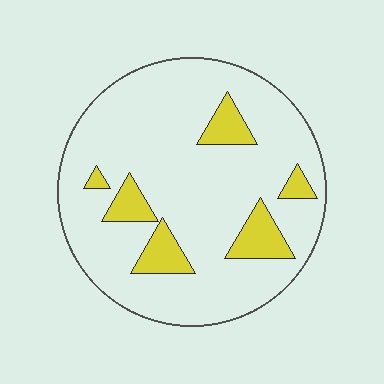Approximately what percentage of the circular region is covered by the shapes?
Approximately 15%.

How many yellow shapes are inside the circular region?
6.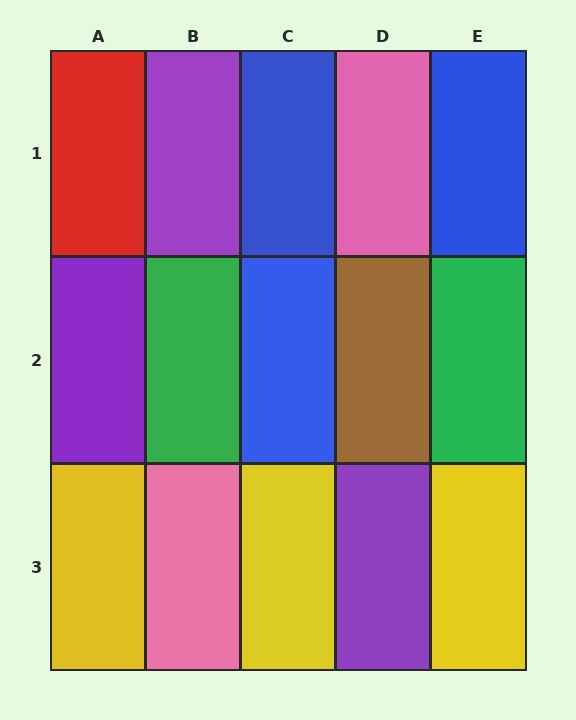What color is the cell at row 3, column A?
Yellow.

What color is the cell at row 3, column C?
Yellow.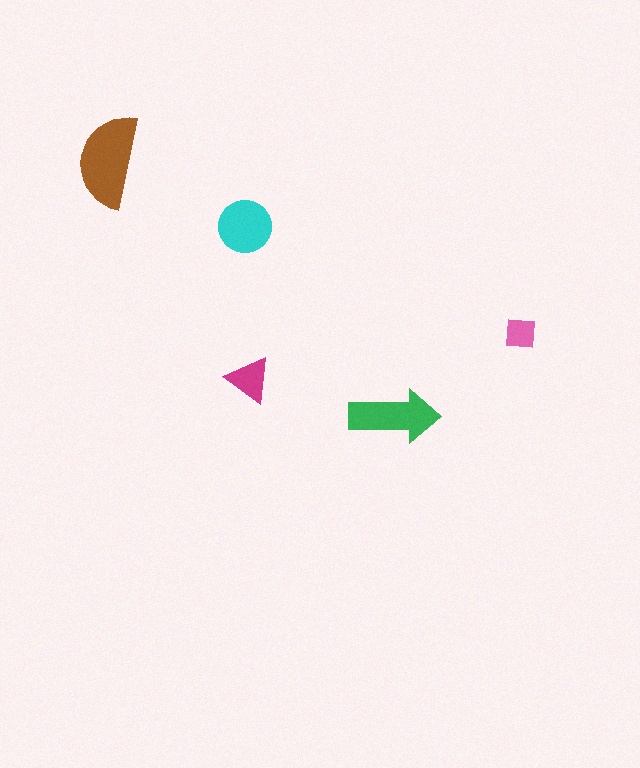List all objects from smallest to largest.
The pink square, the magenta triangle, the cyan circle, the green arrow, the brown semicircle.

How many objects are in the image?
There are 5 objects in the image.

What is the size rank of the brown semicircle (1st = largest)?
1st.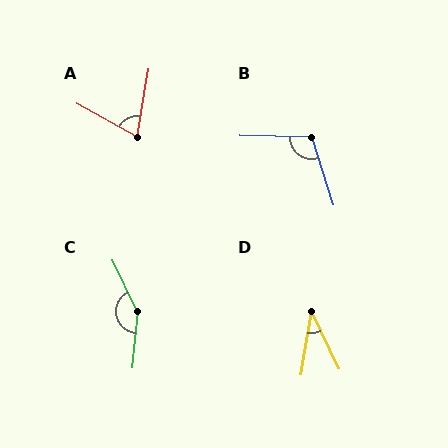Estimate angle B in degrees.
Approximately 109 degrees.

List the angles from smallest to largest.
D (34°), A (70°), B (109°), C (150°).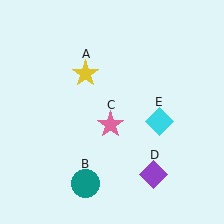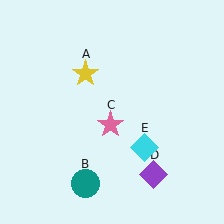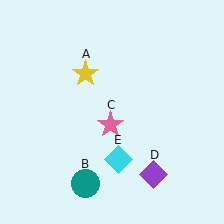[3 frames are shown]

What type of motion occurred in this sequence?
The cyan diamond (object E) rotated clockwise around the center of the scene.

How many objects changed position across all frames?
1 object changed position: cyan diamond (object E).